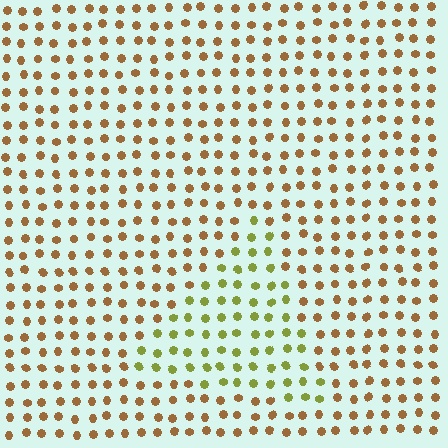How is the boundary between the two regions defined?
The boundary is defined purely by a slight shift in hue (about 46 degrees). Spacing, size, and orientation are identical on both sides.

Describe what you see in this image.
The image is filled with small brown elements in a uniform arrangement. A triangle-shaped region is visible where the elements are tinted to a slightly different hue, forming a subtle color boundary.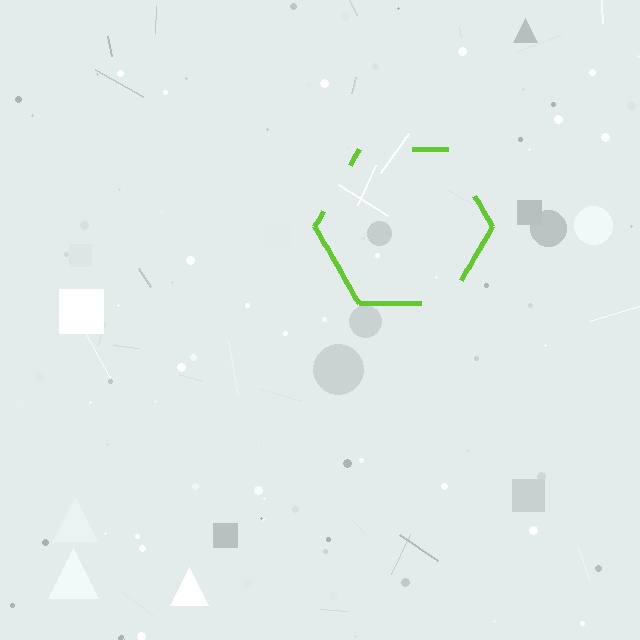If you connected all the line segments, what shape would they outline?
They would outline a hexagon.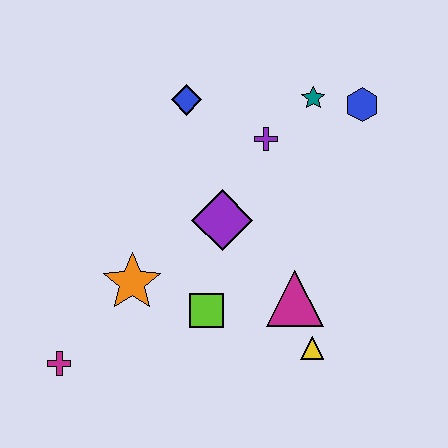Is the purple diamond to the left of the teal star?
Yes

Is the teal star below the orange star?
No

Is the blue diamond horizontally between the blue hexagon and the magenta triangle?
No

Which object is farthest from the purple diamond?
The magenta cross is farthest from the purple diamond.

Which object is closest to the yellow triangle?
The magenta triangle is closest to the yellow triangle.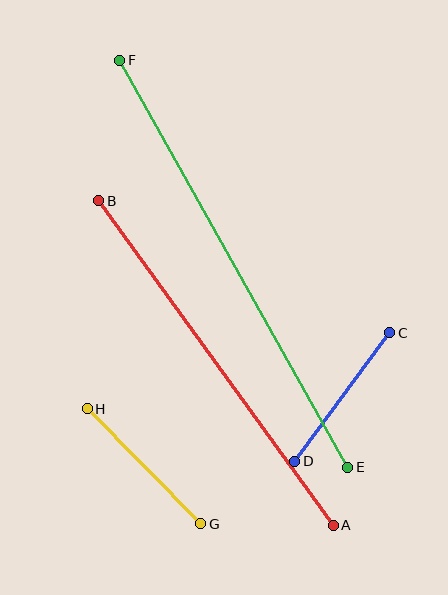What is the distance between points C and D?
The distance is approximately 160 pixels.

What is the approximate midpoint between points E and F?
The midpoint is at approximately (234, 264) pixels.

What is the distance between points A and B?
The distance is approximately 401 pixels.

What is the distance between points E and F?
The distance is approximately 467 pixels.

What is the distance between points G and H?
The distance is approximately 162 pixels.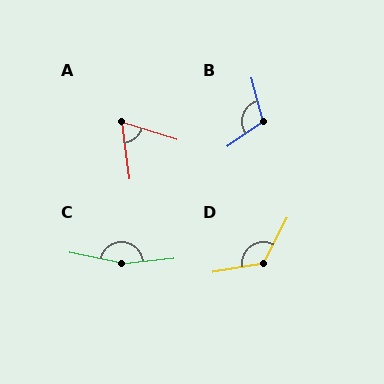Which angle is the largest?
C, at approximately 162 degrees.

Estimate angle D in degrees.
Approximately 127 degrees.